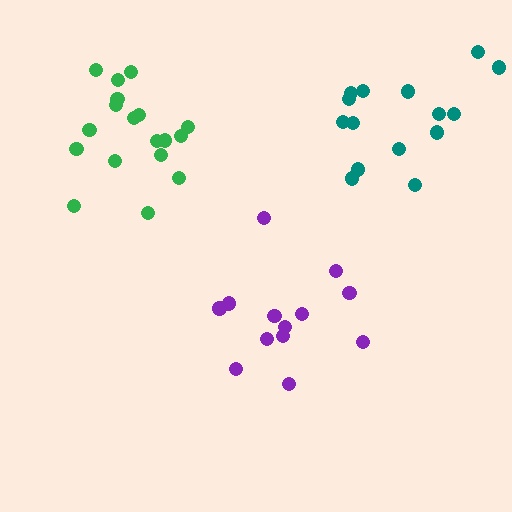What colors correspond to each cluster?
The clusters are colored: green, purple, teal.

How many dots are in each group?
Group 1: 18 dots, Group 2: 13 dots, Group 3: 15 dots (46 total).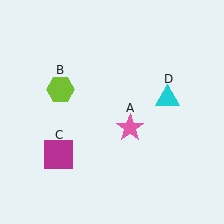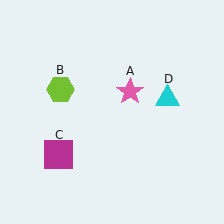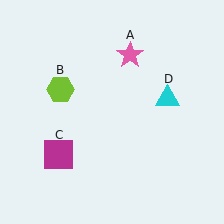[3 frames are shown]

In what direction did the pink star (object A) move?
The pink star (object A) moved up.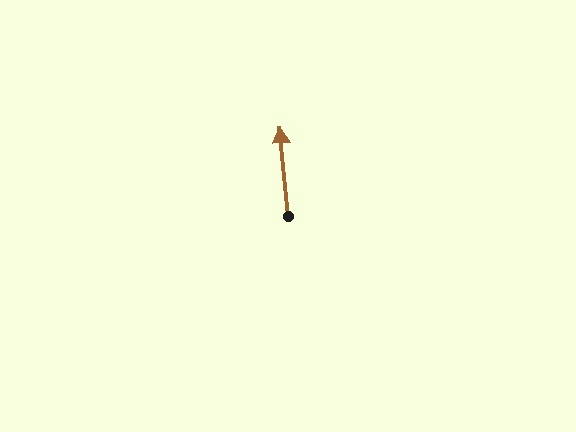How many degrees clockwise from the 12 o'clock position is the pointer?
Approximately 355 degrees.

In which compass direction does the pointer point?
North.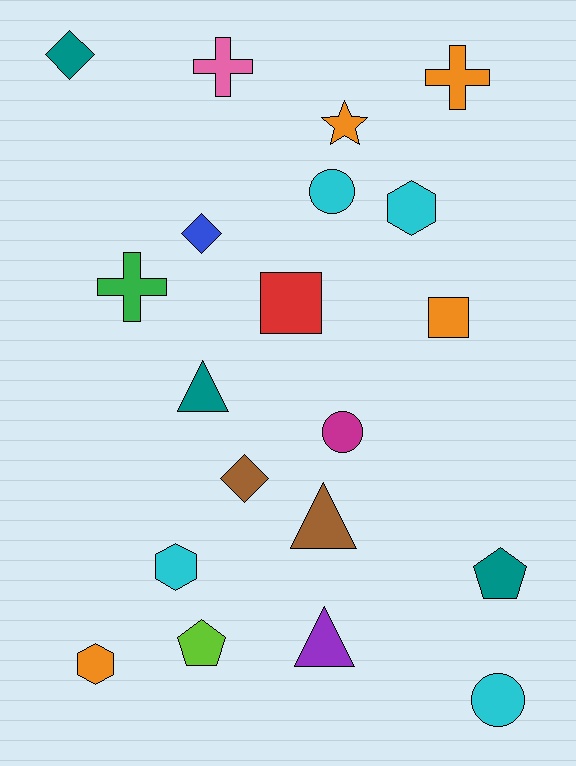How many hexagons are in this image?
There are 3 hexagons.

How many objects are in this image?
There are 20 objects.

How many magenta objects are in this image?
There is 1 magenta object.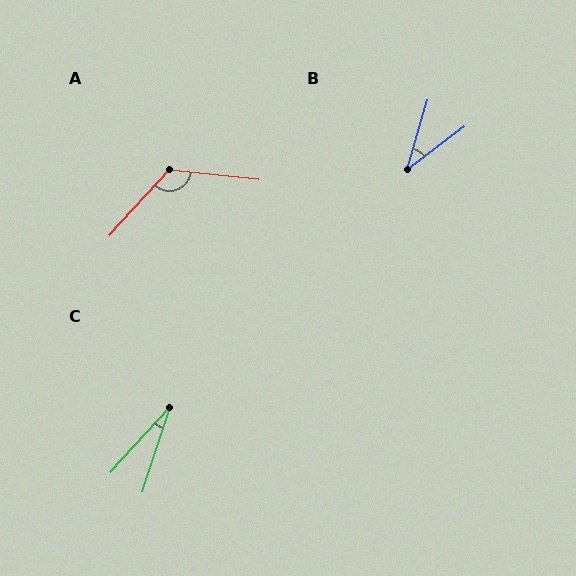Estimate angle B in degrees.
Approximately 37 degrees.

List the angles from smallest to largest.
C (24°), B (37°), A (126°).